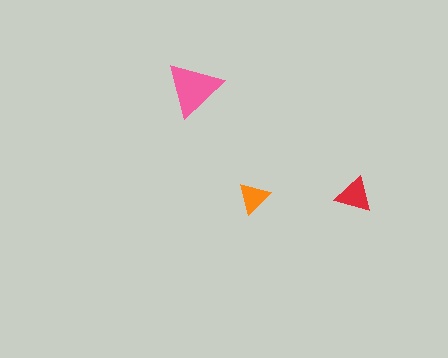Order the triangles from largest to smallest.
the pink one, the red one, the orange one.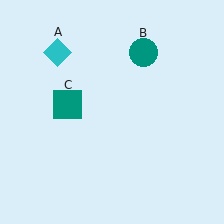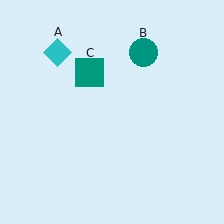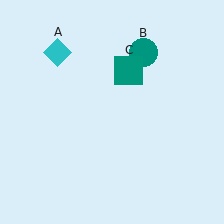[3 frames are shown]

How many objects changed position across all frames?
1 object changed position: teal square (object C).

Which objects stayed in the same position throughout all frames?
Cyan diamond (object A) and teal circle (object B) remained stationary.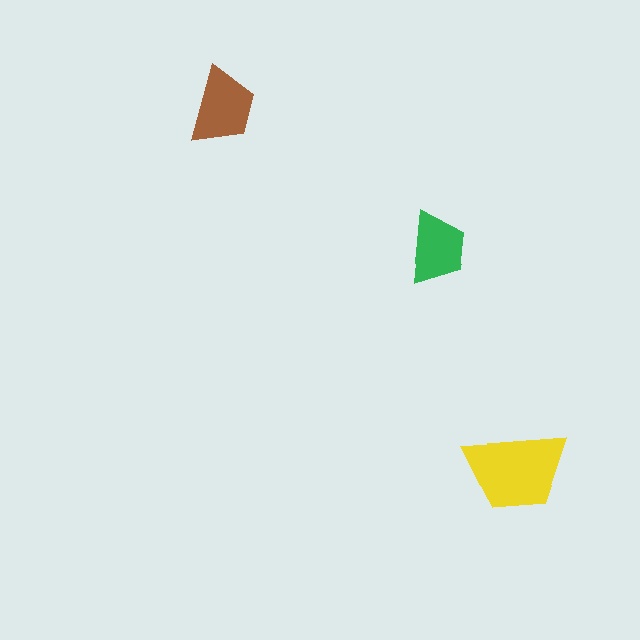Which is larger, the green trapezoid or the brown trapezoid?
The brown one.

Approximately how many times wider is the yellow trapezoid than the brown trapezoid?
About 1.5 times wider.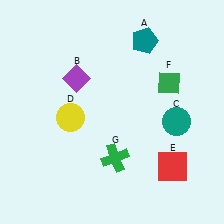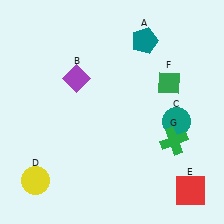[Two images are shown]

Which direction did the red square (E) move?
The red square (E) moved down.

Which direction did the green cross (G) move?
The green cross (G) moved right.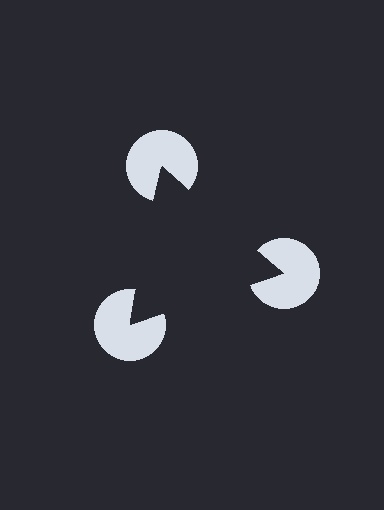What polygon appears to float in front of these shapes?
An illusory triangle — its edges are inferred from the aligned wedge cuts in the pac-man discs, not physically drawn.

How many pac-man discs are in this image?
There are 3 — one at each vertex of the illusory triangle.